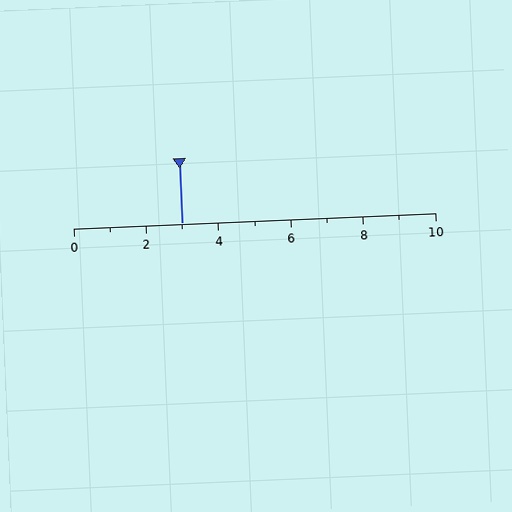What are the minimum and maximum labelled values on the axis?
The axis runs from 0 to 10.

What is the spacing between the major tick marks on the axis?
The major ticks are spaced 2 apart.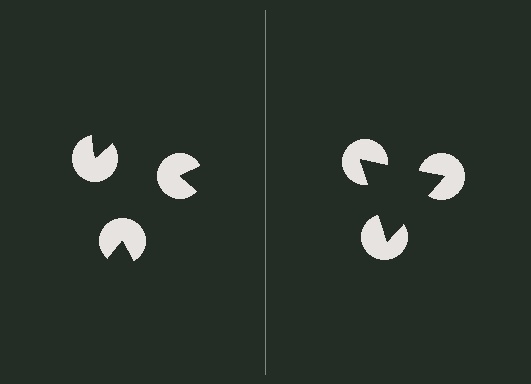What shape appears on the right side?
An illusory triangle.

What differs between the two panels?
The pac-man discs are positioned identically on both sides; only the wedge orientations differ. On the right they align to a triangle; on the left they are misaligned.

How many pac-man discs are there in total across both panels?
6 — 3 on each side.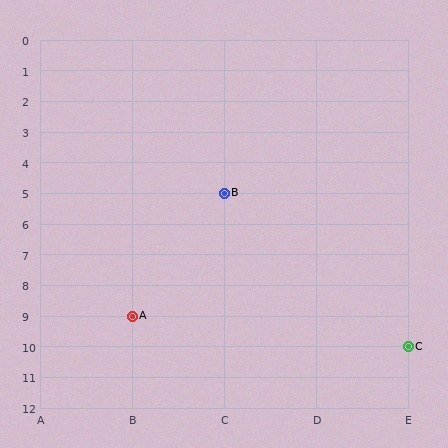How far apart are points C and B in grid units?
Points C and B are 2 columns and 5 rows apart (about 5.4 grid units diagonally).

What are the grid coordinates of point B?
Point B is at grid coordinates (C, 5).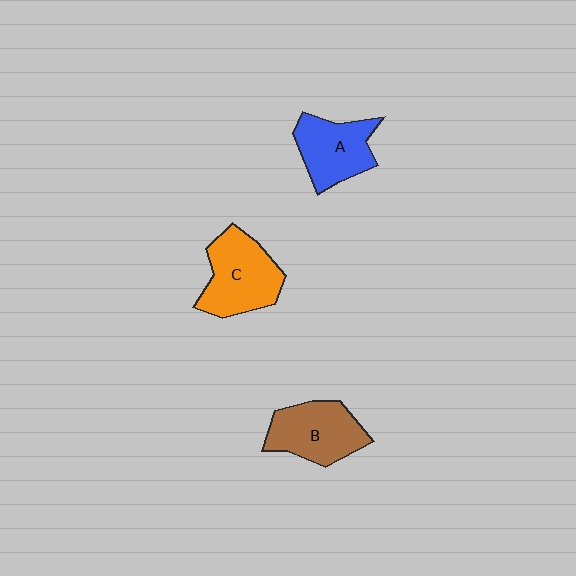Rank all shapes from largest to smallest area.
From largest to smallest: C (orange), B (brown), A (blue).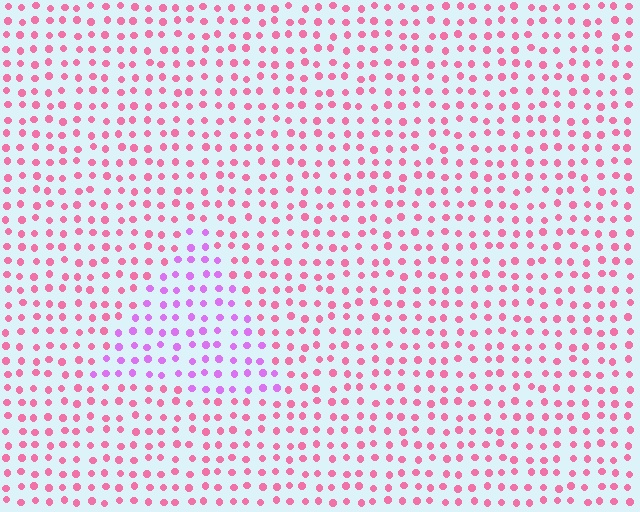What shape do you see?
I see a triangle.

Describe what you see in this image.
The image is filled with small pink elements in a uniform arrangement. A triangle-shaped region is visible where the elements are tinted to a slightly different hue, forming a subtle color boundary.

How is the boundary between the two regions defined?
The boundary is defined purely by a slight shift in hue (about 45 degrees). Spacing, size, and orientation are identical on both sides.